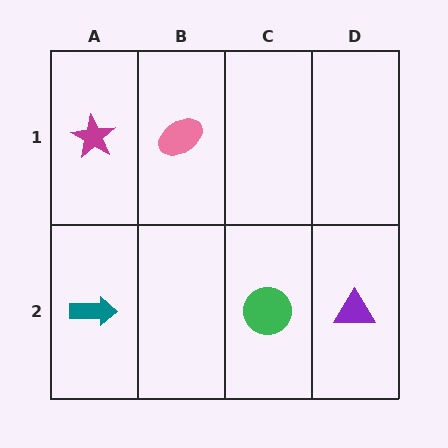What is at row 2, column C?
A green circle.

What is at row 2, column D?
A purple triangle.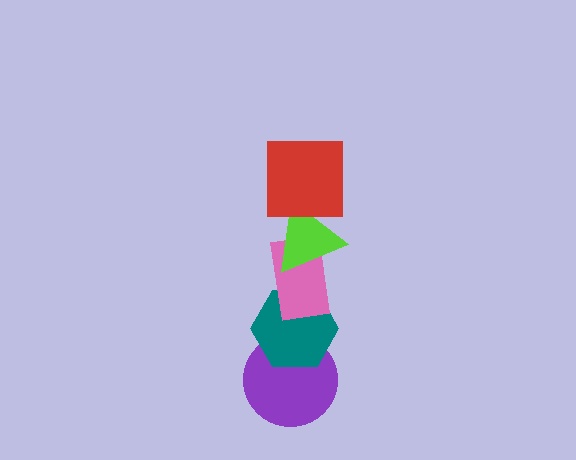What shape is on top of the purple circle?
The teal hexagon is on top of the purple circle.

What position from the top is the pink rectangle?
The pink rectangle is 3rd from the top.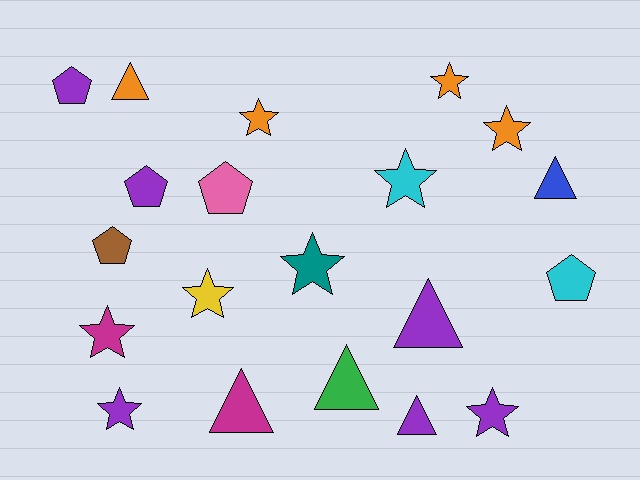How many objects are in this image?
There are 20 objects.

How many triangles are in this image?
There are 6 triangles.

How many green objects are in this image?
There is 1 green object.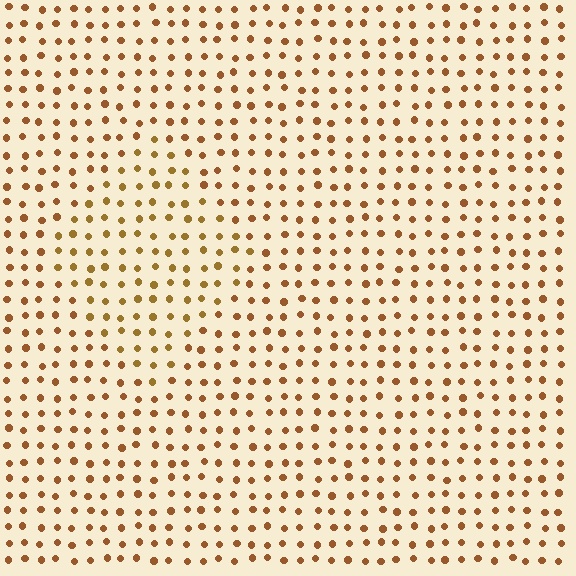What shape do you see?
I see a diamond.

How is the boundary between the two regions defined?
The boundary is defined purely by a slight shift in hue (about 17 degrees). Spacing, size, and orientation are identical on both sides.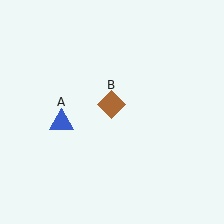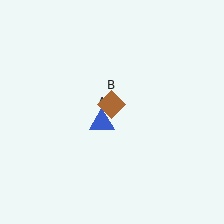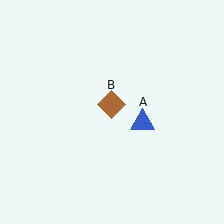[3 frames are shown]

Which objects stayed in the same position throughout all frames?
Brown diamond (object B) remained stationary.